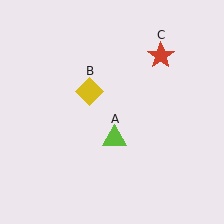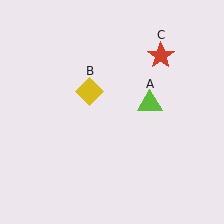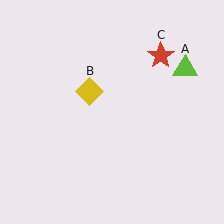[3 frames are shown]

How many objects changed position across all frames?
1 object changed position: lime triangle (object A).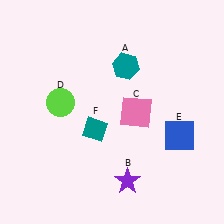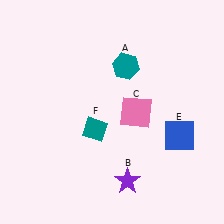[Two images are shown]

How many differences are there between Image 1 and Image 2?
There is 1 difference between the two images.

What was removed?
The lime circle (D) was removed in Image 2.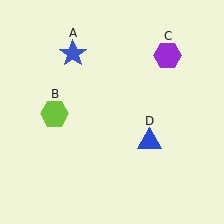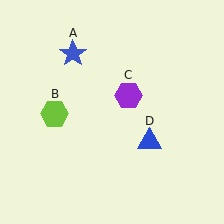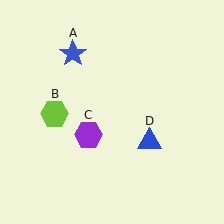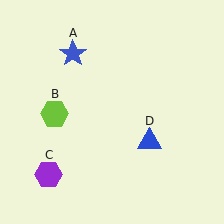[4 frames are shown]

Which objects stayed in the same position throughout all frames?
Blue star (object A) and lime hexagon (object B) and blue triangle (object D) remained stationary.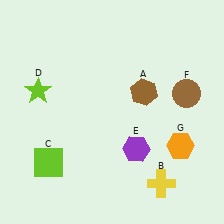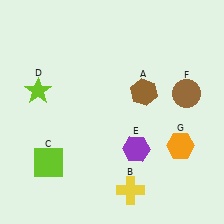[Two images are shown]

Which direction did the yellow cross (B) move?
The yellow cross (B) moved left.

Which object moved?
The yellow cross (B) moved left.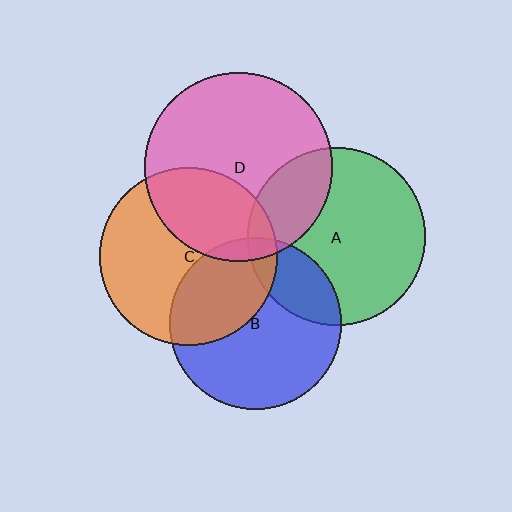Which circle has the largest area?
Circle D (pink).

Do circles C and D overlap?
Yes.